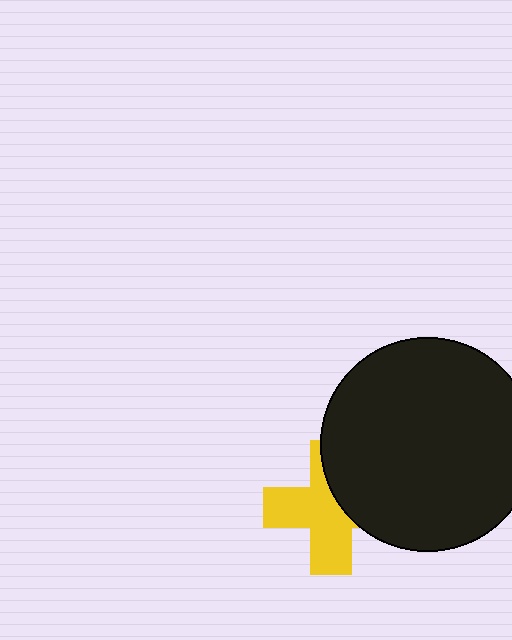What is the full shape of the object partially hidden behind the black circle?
The partially hidden object is a yellow cross.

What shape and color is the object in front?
The object in front is a black circle.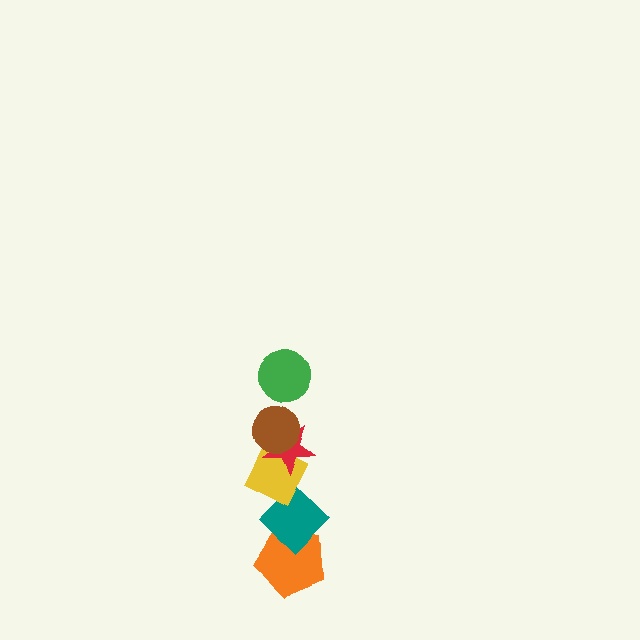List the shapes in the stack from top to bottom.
From top to bottom: the green circle, the brown circle, the red star, the yellow diamond, the teal diamond, the orange pentagon.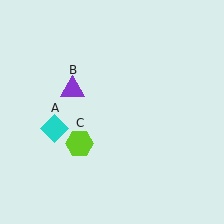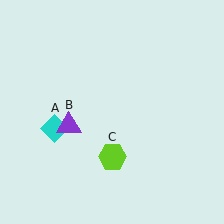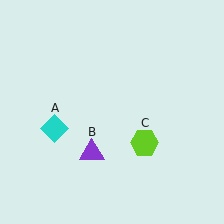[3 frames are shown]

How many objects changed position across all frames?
2 objects changed position: purple triangle (object B), lime hexagon (object C).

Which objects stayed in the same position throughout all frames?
Cyan diamond (object A) remained stationary.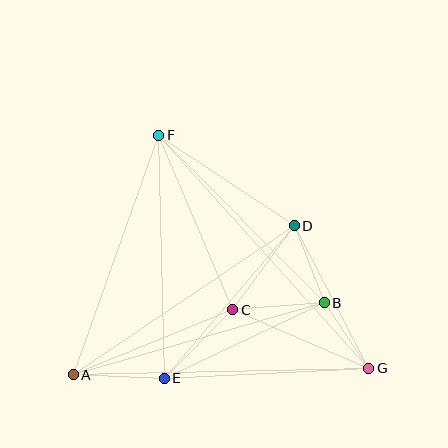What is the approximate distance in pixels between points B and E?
The distance between B and E is approximately 177 pixels.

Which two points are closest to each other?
Points B and G are closest to each other.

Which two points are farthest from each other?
Points F and G are farthest from each other.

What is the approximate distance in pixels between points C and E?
The distance between C and E is approximately 97 pixels.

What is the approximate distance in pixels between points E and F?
The distance between E and F is approximately 243 pixels.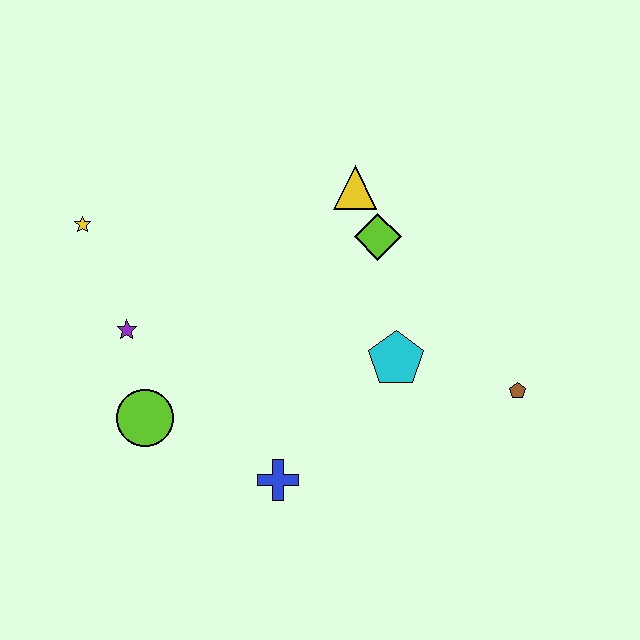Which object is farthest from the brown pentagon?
The yellow star is farthest from the brown pentagon.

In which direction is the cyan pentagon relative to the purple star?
The cyan pentagon is to the right of the purple star.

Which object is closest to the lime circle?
The purple star is closest to the lime circle.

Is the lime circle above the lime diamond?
No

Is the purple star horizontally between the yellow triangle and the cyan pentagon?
No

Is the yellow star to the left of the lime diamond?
Yes